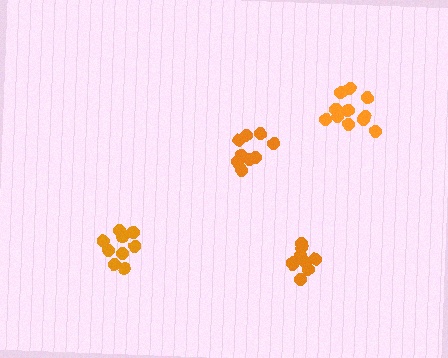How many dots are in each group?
Group 1: 10 dots, Group 2: 10 dots, Group 3: 12 dots, Group 4: 9 dots (41 total).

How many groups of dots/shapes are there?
There are 4 groups.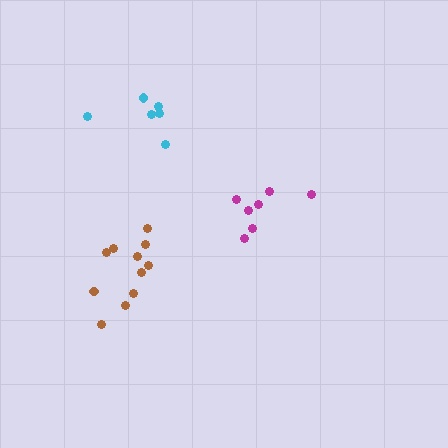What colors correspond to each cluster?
The clusters are colored: magenta, cyan, brown.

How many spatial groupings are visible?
There are 3 spatial groupings.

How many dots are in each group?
Group 1: 7 dots, Group 2: 6 dots, Group 3: 11 dots (24 total).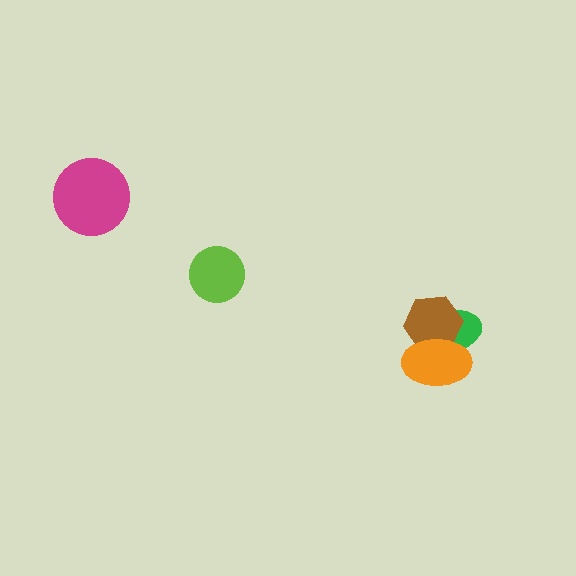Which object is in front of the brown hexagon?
The orange ellipse is in front of the brown hexagon.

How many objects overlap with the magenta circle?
0 objects overlap with the magenta circle.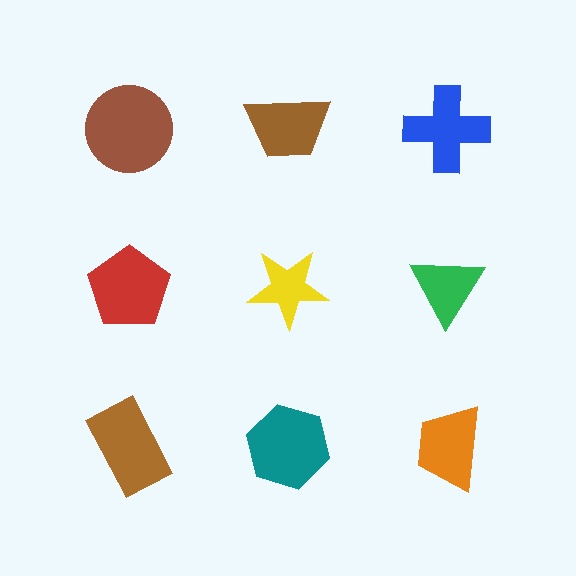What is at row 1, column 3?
A blue cross.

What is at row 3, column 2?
A teal hexagon.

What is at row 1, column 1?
A brown circle.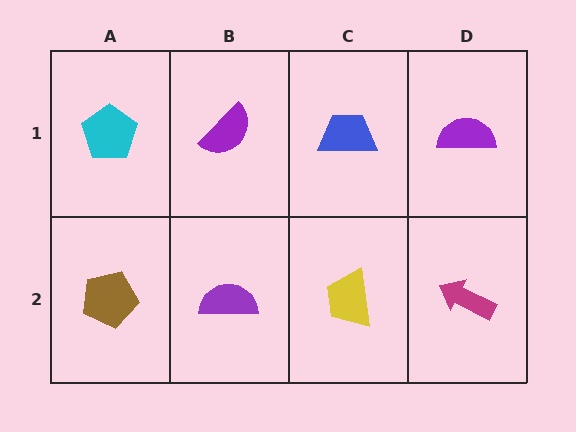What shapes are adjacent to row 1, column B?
A purple semicircle (row 2, column B), a cyan pentagon (row 1, column A), a blue trapezoid (row 1, column C).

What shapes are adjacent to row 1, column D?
A magenta arrow (row 2, column D), a blue trapezoid (row 1, column C).